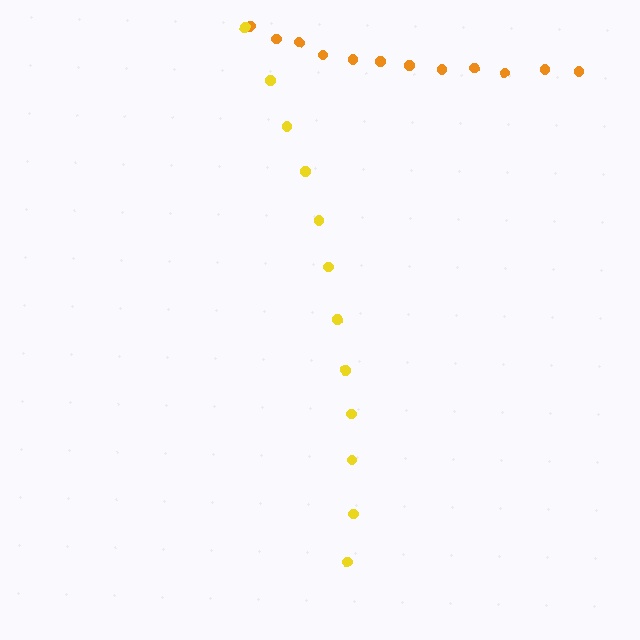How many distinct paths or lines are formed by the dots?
There are 2 distinct paths.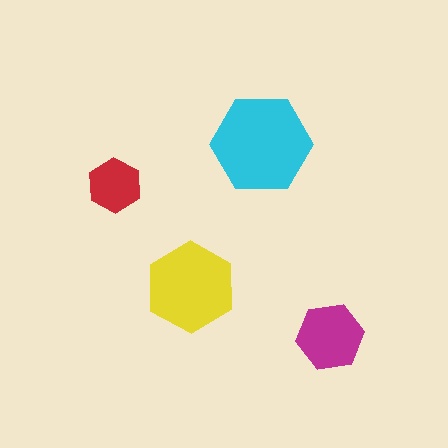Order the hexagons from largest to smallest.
the cyan one, the yellow one, the magenta one, the red one.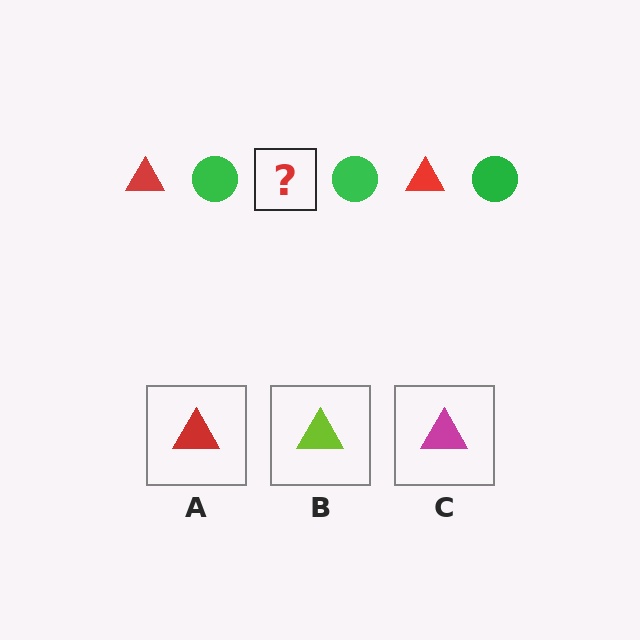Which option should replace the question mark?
Option A.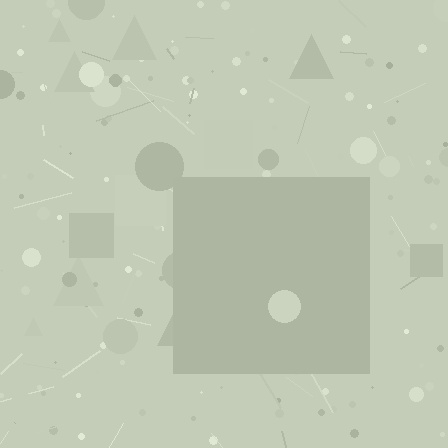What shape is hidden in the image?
A square is hidden in the image.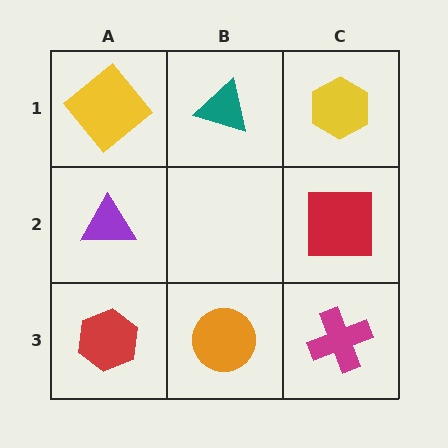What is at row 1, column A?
A yellow diamond.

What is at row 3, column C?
A magenta cross.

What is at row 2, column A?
A purple triangle.